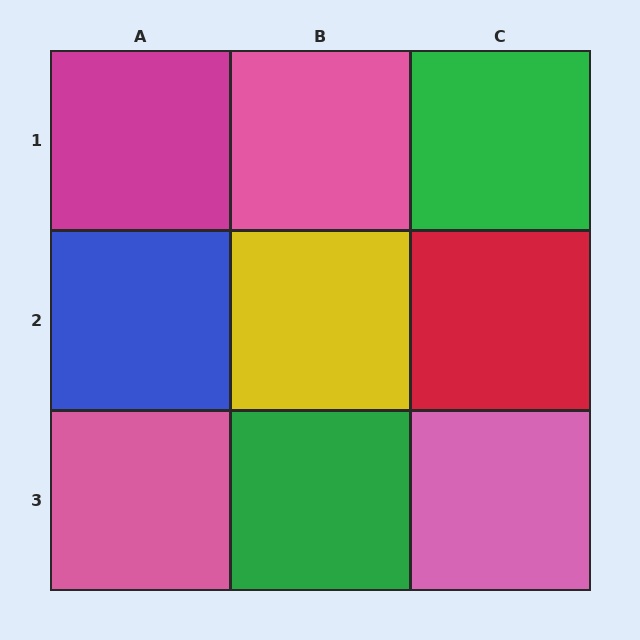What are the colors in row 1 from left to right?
Magenta, pink, green.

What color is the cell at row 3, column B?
Green.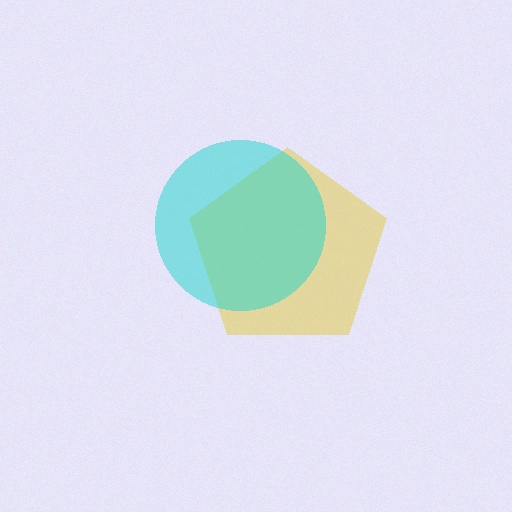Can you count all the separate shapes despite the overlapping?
Yes, there are 2 separate shapes.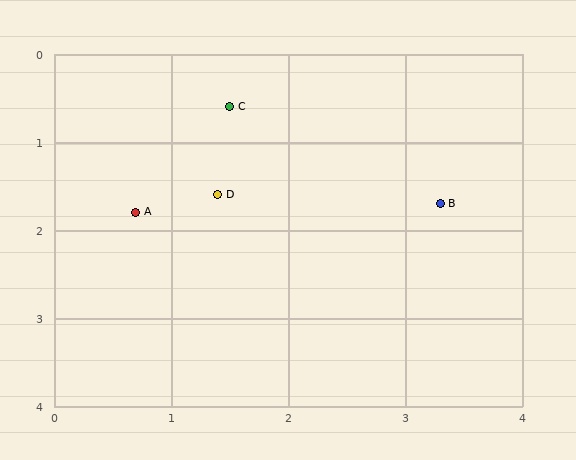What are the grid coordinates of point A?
Point A is at approximately (0.7, 1.8).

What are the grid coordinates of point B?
Point B is at approximately (3.3, 1.7).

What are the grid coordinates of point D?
Point D is at approximately (1.4, 1.6).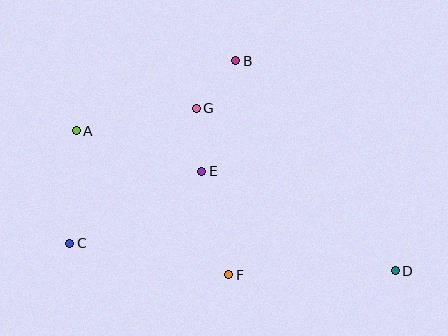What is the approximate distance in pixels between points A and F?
The distance between A and F is approximately 210 pixels.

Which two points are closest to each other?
Points B and G are closest to each other.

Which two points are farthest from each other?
Points A and D are farthest from each other.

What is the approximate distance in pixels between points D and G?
The distance between D and G is approximately 257 pixels.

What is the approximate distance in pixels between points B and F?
The distance between B and F is approximately 214 pixels.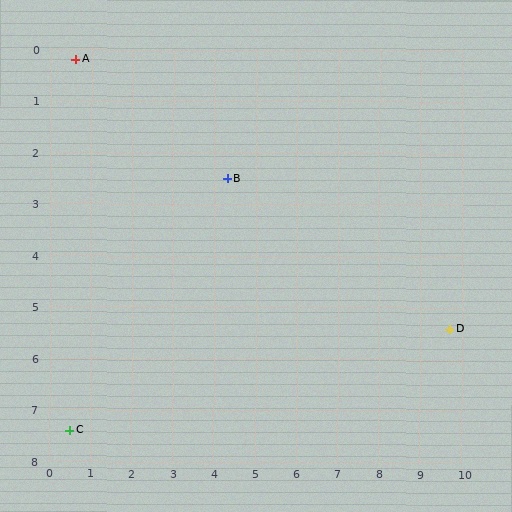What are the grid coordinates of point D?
Point D is at approximately (9.7, 5.4).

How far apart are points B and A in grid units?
Points B and A are about 4.4 grid units apart.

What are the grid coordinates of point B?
Point B is at approximately (4.3, 2.5).